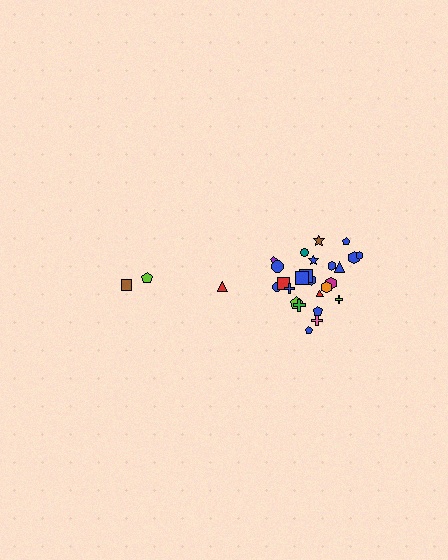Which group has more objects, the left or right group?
The right group.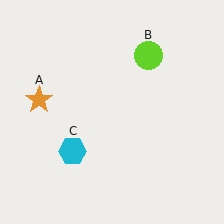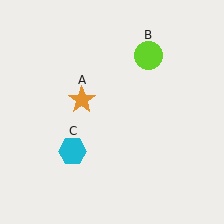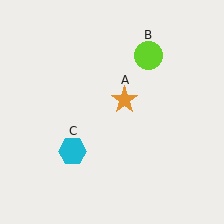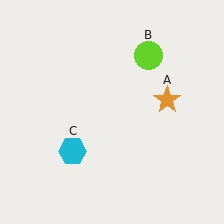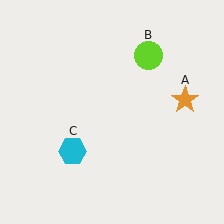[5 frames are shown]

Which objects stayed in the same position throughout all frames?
Lime circle (object B) and cyan hexagon (object C) remained stationary.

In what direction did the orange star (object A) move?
The orange star (object A) moved right.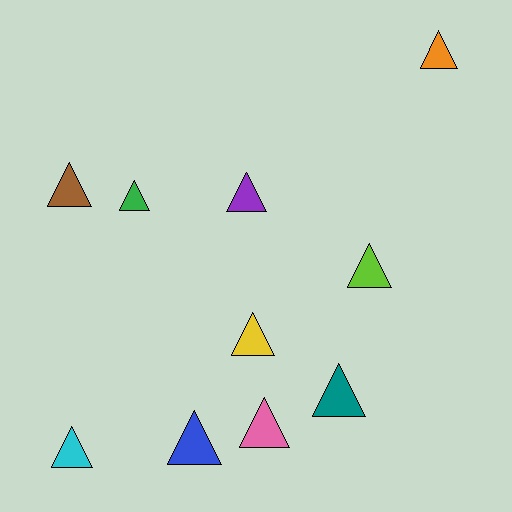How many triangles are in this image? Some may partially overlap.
There are 10 triangles.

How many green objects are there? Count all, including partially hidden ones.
There is 1 green object.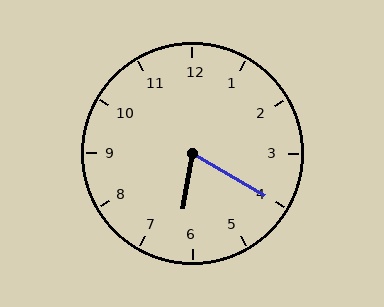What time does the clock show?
6:20.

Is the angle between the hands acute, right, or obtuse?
It is acute.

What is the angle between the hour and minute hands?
Approximately 70 degrees.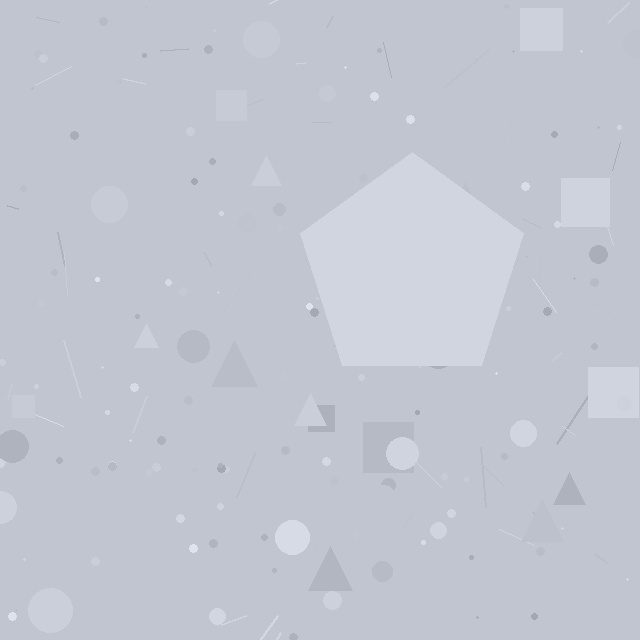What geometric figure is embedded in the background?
A pentagon is embedded in the background.